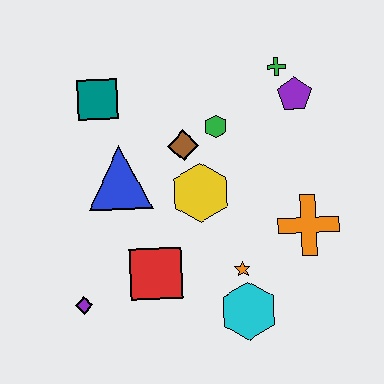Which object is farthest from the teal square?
The cyan hexagon is farthest from the teal square.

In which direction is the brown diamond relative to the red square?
The brown diamond is above the red square.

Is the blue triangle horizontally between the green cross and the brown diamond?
No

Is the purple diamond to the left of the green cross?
Yes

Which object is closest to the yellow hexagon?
The brown diamond is closest to the yellow hexagon.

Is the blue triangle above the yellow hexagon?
Yes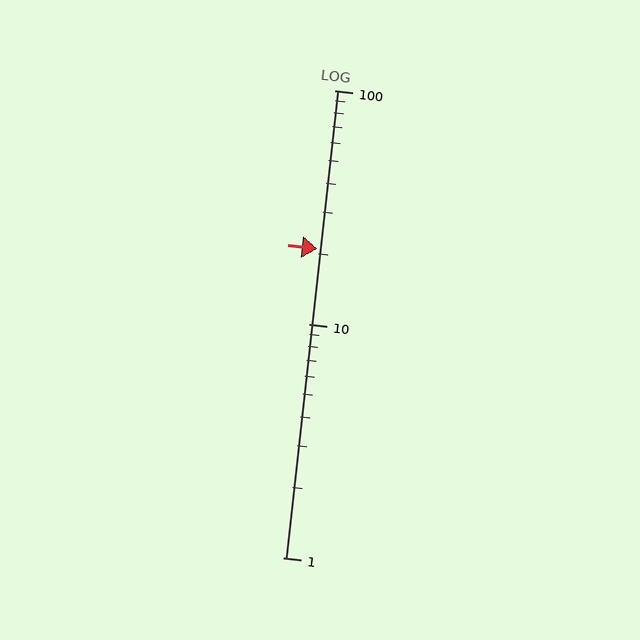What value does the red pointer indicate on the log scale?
The pointer indicates approximately 21.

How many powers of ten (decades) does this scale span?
The scale spans 2 decades, from 1 to 100.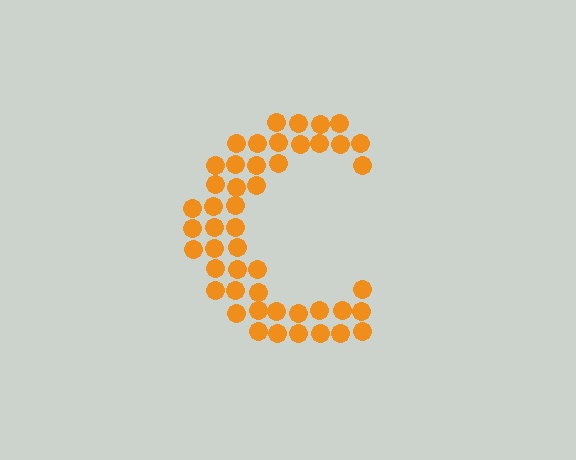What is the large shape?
The large shape is the letter C.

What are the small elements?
The small elements are circles.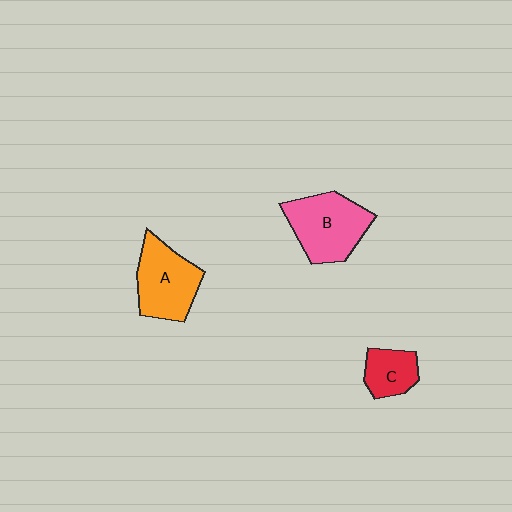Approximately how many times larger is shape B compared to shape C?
Approximately 1.9 times.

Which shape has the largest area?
Shape B (pink).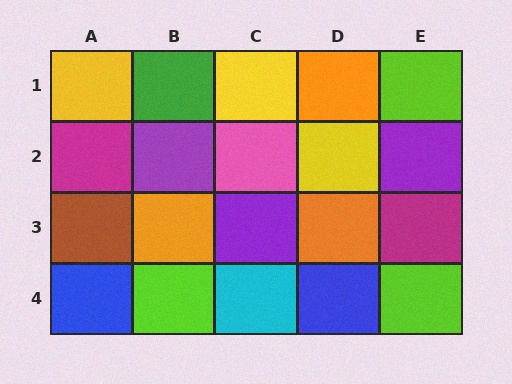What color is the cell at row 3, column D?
Orange.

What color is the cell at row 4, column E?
Lime.